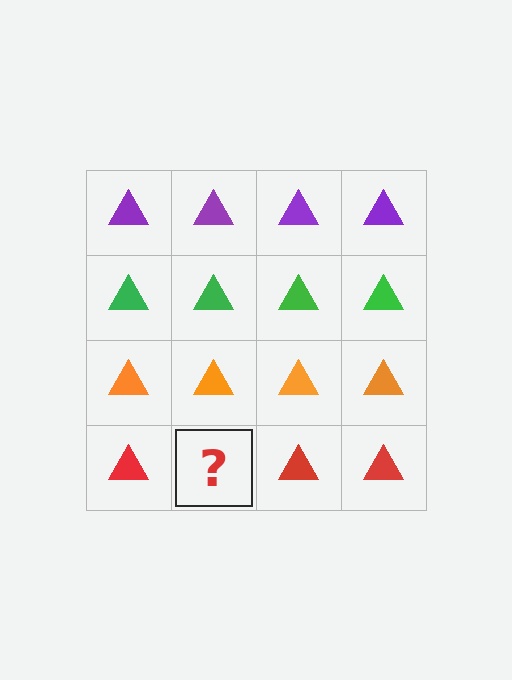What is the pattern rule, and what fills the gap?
The rule is that each row has a consistent color. The gap should be filled with a red triangle.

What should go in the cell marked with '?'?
The missing cell should contain a red triangle.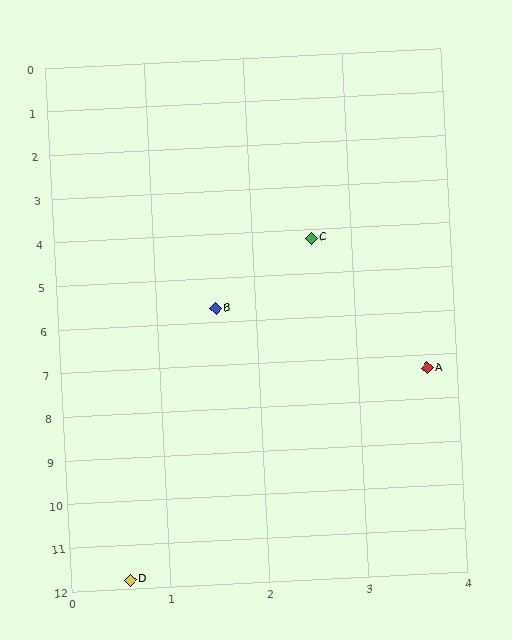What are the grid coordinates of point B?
Point B is at approximately (1.6, 5.7).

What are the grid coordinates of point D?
Point D is at approximately (0.6, 11.8).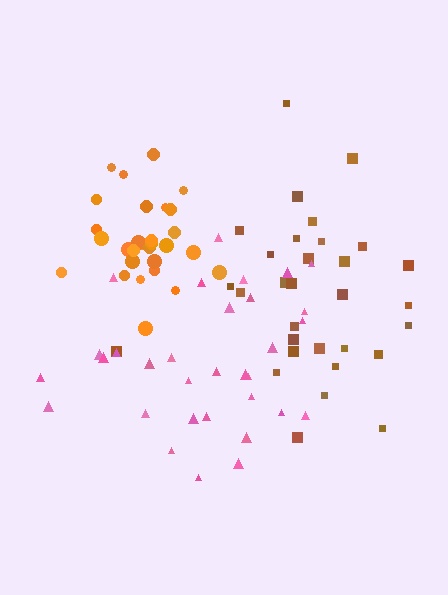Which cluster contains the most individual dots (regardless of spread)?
Pink (33).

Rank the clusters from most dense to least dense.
orange, pink, brown.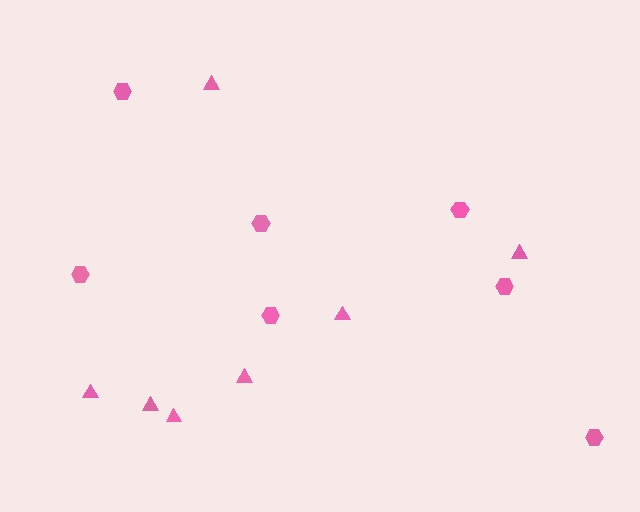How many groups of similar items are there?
There are 2 groups: one group of triangles (7) and one group of hexagons (7).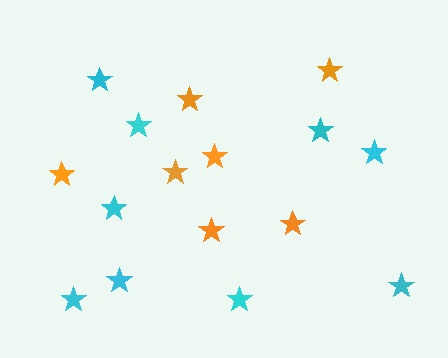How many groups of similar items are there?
There are 2 groups: one group of orange stars (7) and one group of cyan stars (9).